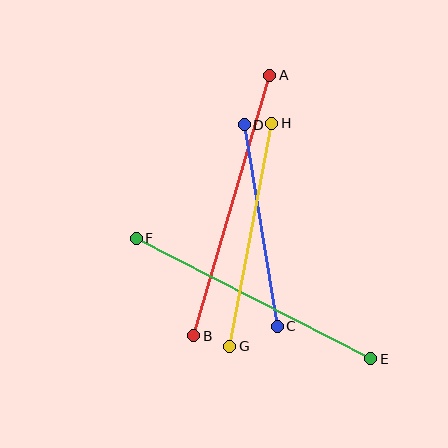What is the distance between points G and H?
The distance is approximately 227 pixels.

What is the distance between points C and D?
The distance is approximately 204 pixels.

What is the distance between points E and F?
The distance is approximately 264 pixels.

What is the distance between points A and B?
The distance is approximately 271 pixels.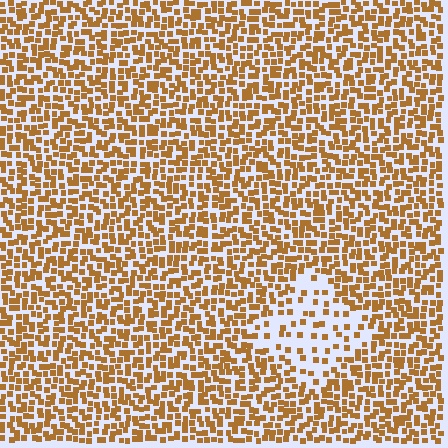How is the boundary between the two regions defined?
The boundary is defined by a change in element density (approximately 2.5x ratio). All elements are the same color, size, and shape.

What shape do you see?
I see a diamond.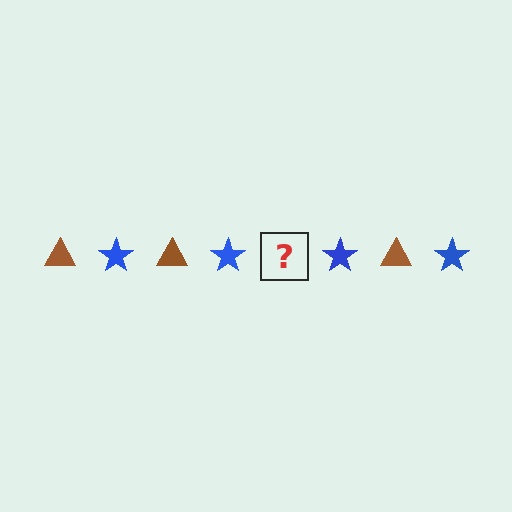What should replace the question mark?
The question mark should be replaced with a brown triangle.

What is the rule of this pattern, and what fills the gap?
The rule is that the pattern alternates between brown triangle and blue star. The gap should be filled with a brown triangle.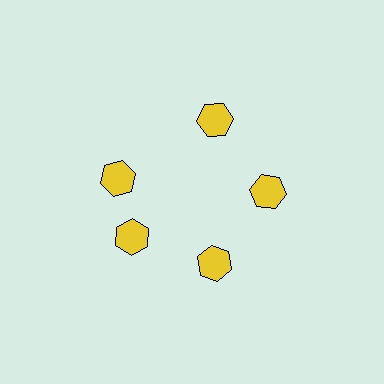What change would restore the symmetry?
The symmetry would be restored by rotating it back into even spacing with its neighbors so that all 5 hexagons sit at equal angles and equal distance from the center.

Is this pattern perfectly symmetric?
No. The 5 yellow hexagons are arranged in a ring, but one element near the 10 o'clock position is rotated out of alignment along the ring, breaking the 5-fold rotational symmetry.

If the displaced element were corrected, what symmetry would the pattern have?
It would have 5-fold rotational symmetry — the pattern would map onto itself every 72 degrees.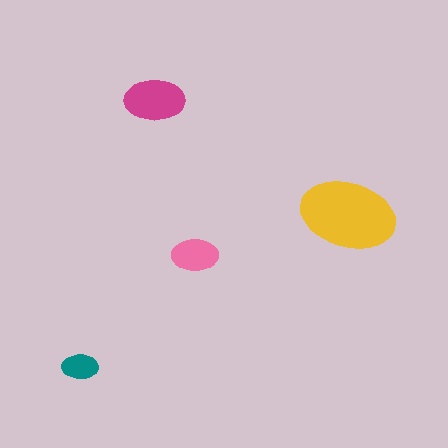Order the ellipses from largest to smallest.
the yellow one, the magenta one, the pink one, the teal one.